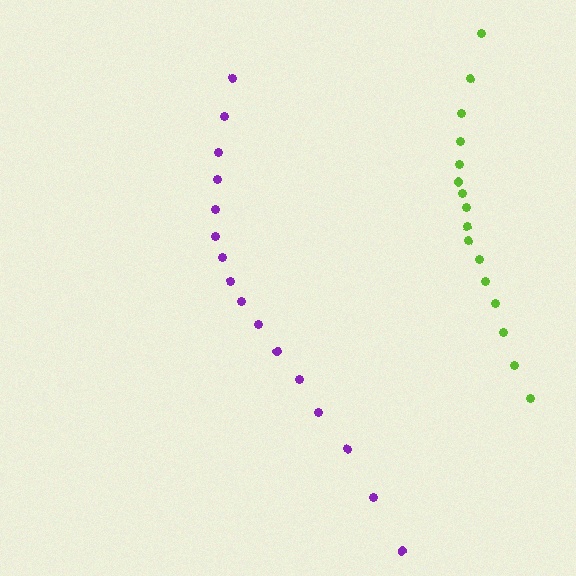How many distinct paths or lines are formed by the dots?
There are 2 distinct paths.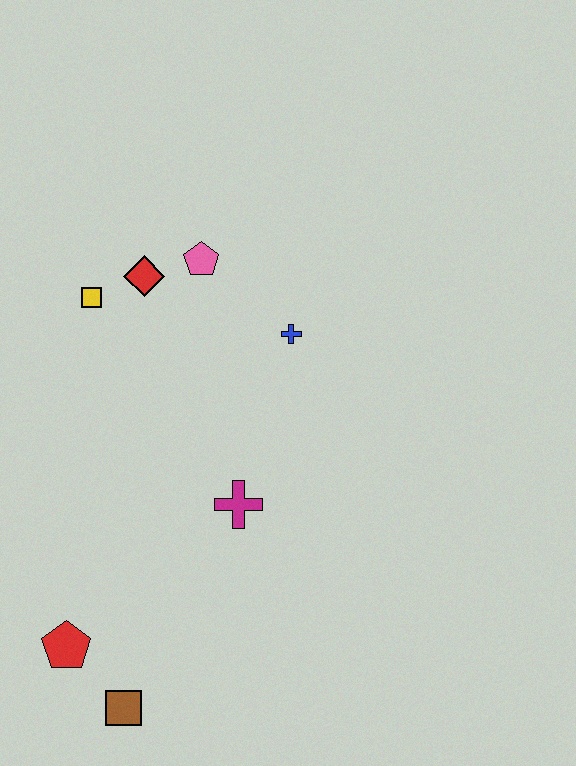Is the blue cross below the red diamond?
Yes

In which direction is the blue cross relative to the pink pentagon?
The blue cross is to the right of the pink pentagon.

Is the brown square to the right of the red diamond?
No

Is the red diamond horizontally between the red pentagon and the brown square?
No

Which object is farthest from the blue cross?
The brown square is farthest from the blue cross.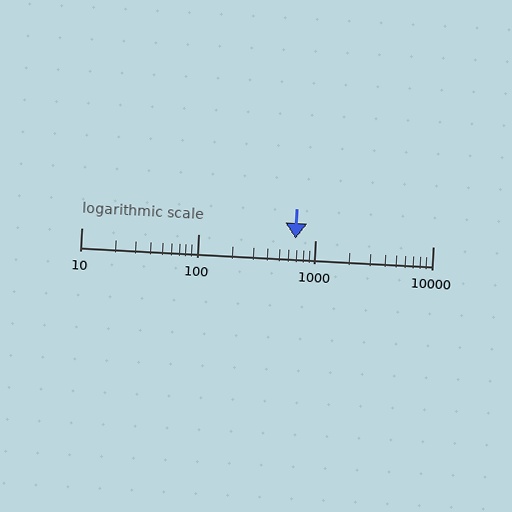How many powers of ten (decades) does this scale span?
The scale spans 3 decades, from 10 to 10000.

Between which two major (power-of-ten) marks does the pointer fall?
The pointer is between 100 and 1000.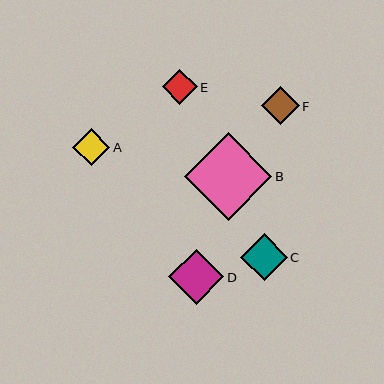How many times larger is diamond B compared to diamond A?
Diamond B is approximately 2.4 times the size of diamond A.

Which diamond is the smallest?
Diamond E is the smallest with a size of approximately 35 pixels.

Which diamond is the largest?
Diamond B is the largest with a size of approximately 87 pixels.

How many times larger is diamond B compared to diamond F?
Diamond B is approximately 2.3 times the size of diamond F.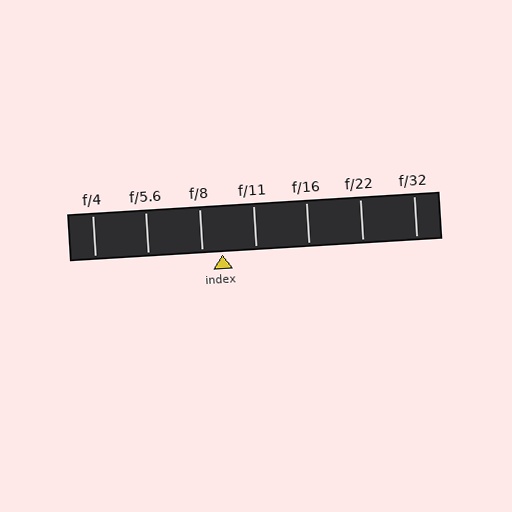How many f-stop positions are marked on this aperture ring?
There are 7 f-stop positions marked.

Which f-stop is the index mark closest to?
The index mark is closest to f/8.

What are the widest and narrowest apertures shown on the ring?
The widest aperture shown is f/4 and the narrowest is f/32.